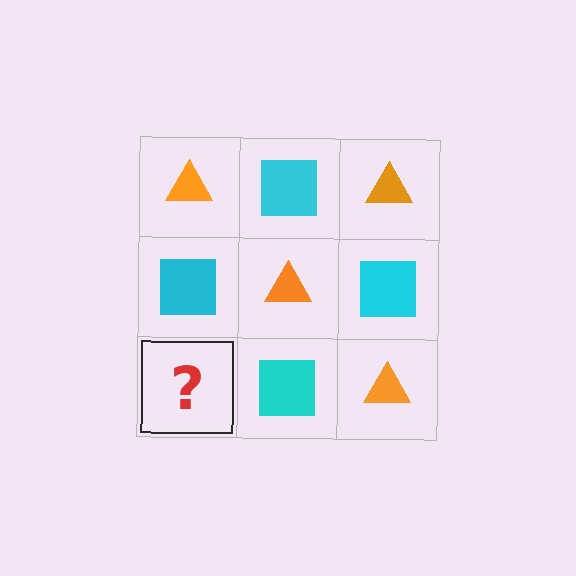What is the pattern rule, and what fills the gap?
The rule is that it alternates orange triangle and cyan square in a checkerboard pattern. The gap should be filled with an orange triangle.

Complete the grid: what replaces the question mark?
The question mark should be replaced with an orange triangle.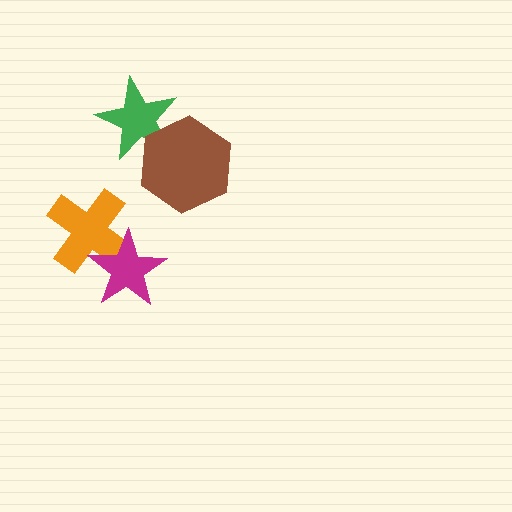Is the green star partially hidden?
Yes, it is partially covered by another shape.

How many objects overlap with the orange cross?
1 object overlaps with the orange cross.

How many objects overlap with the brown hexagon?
1 object overlaps with the brown hexagon.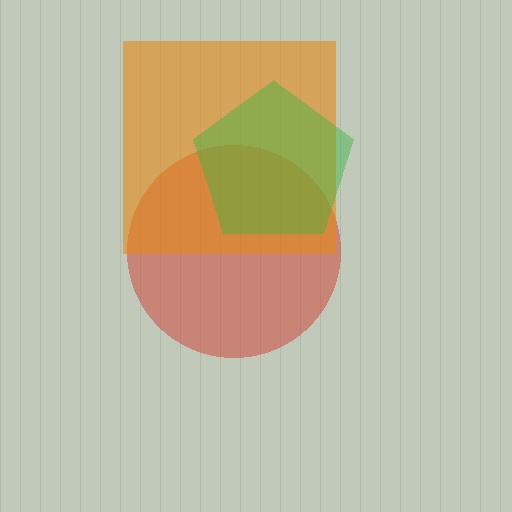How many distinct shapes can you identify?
There are 3 distinct shapes: a red circle, an orange square, a green pentagon.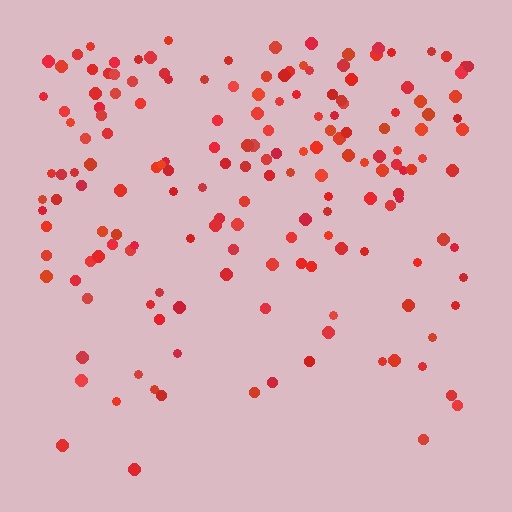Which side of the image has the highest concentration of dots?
The top.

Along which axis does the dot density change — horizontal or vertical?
Vertical.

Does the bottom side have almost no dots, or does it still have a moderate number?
Still a moderate number, just noticeably fewer than the top.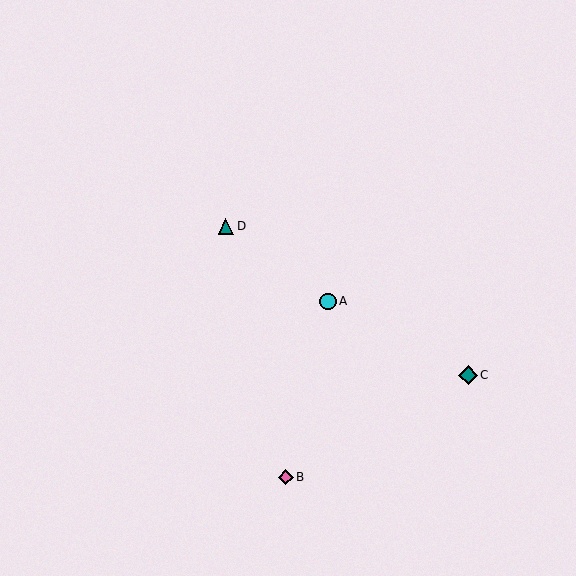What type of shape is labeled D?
Shape D is a teal triangle.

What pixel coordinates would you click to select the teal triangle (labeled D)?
Click at (226, 226) to select the teal triangle D.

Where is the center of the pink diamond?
The center of the pink diamond is at (286, 477).